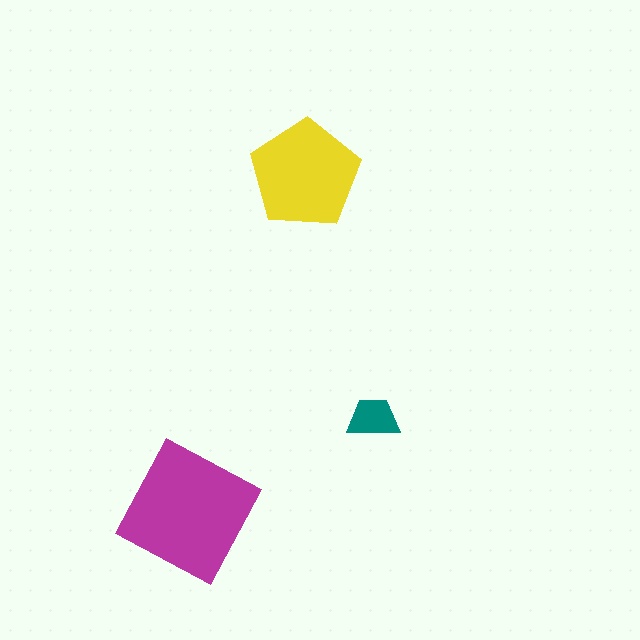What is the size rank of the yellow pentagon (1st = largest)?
2nd.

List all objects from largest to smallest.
The magenta square, the yellow pentagon, the teal trapezoid.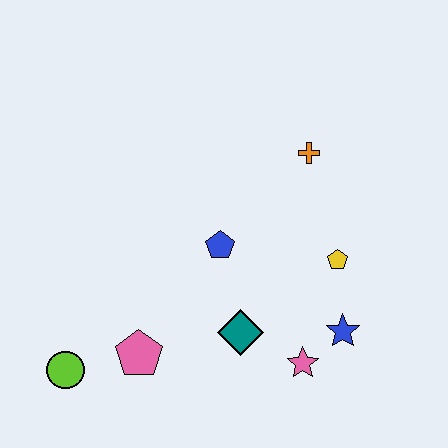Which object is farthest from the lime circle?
The orange cross is farthest from the lime circle.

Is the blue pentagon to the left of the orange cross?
Yes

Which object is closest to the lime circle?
The pink pentagon is closest to the lime circle.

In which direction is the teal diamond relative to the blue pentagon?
The teal diamond is below the blue pentagon.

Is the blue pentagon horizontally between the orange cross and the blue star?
No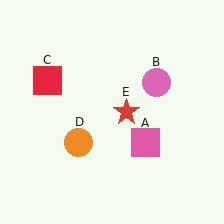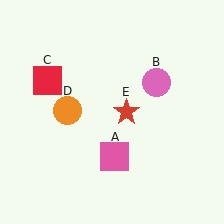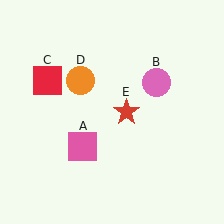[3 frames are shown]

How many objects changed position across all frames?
2 objects changed position: pink square (object A), orange circle (object D).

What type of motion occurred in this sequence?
The pink square (object A), orange circle (object D) rotated clockwise around the center of the scene.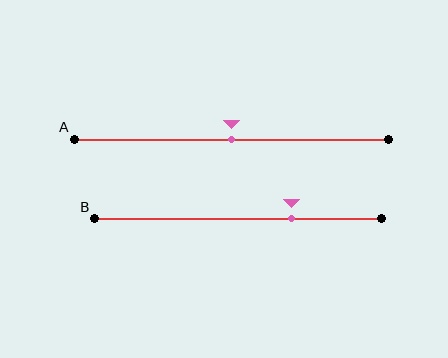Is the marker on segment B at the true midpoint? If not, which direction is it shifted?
No, the marker on segment B is shifted to the right by about 19% of the segment length.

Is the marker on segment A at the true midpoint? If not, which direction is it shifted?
Yes, the marker on segment A is at the true midpoint.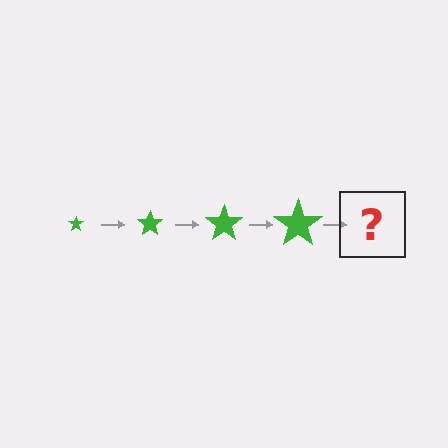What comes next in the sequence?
The next element should be a green star, larger than the previous one.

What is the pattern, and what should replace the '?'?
The pattern is that the star gets progressively larger each step. The '?' should be a green star, larger than the previous one.